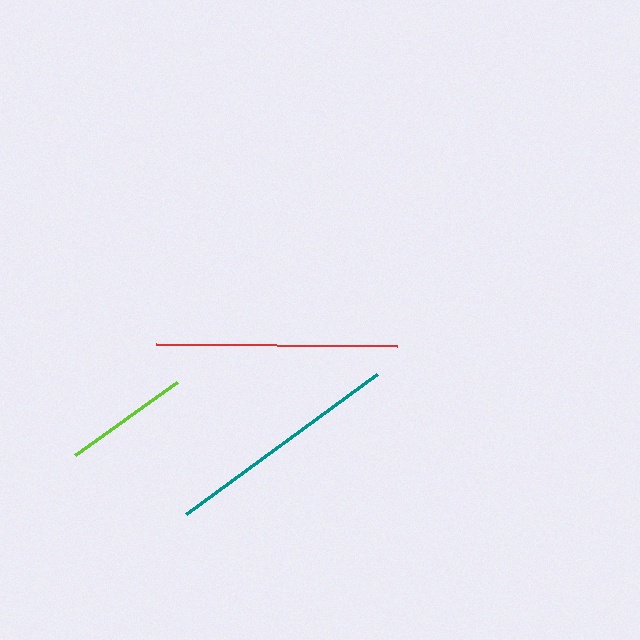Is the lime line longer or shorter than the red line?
The red line is longer than the lime line.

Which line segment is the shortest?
The lime line is the shortest at approximately 125 pixels.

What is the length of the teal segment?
The teal segment is approximately 237 pixels long.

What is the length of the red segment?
The red segment is approximately 241 pixels long.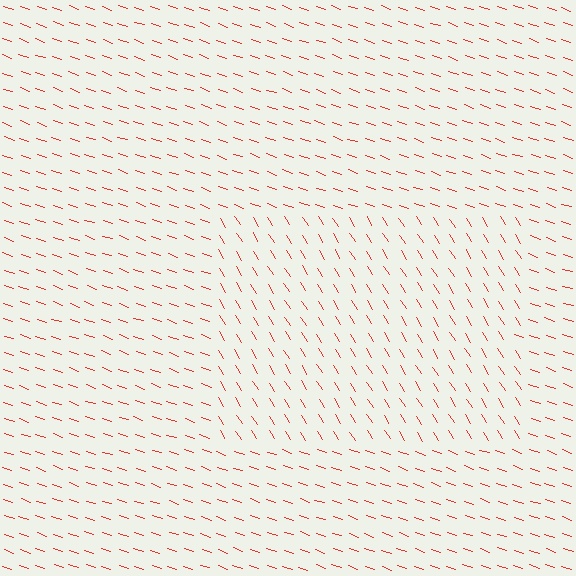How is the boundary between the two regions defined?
The boundary is defined purely by a change in line orientation (approximately 39 degrees difference). All lines are the same color and thickness.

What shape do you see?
I see a rectangle.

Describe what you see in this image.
The image is filled with small red line segments. A rectangle region in the image has lines oriented differently from the surrounding lines, creating a visible texture boundary.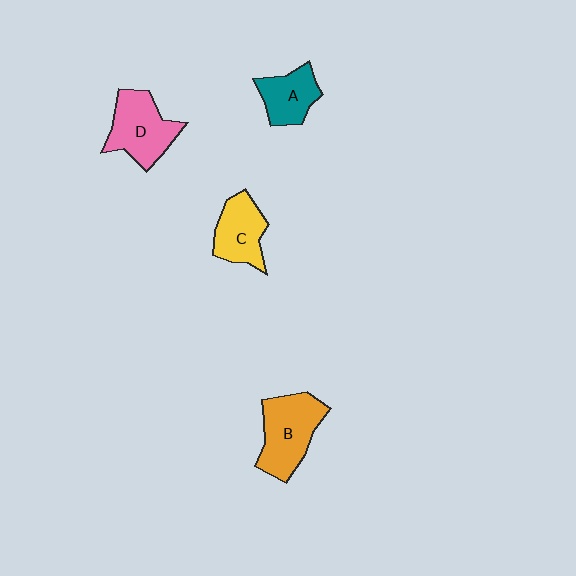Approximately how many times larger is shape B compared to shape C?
Approximately 1.4 times.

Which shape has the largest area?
Shape B (orange).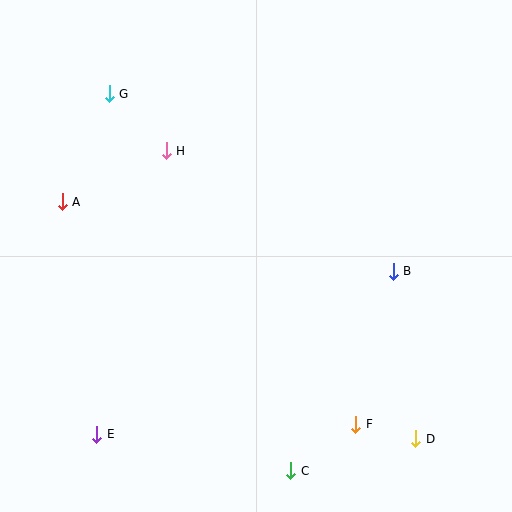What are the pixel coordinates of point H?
Point H is at (166, 151).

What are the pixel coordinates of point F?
Point F is at (356, 424).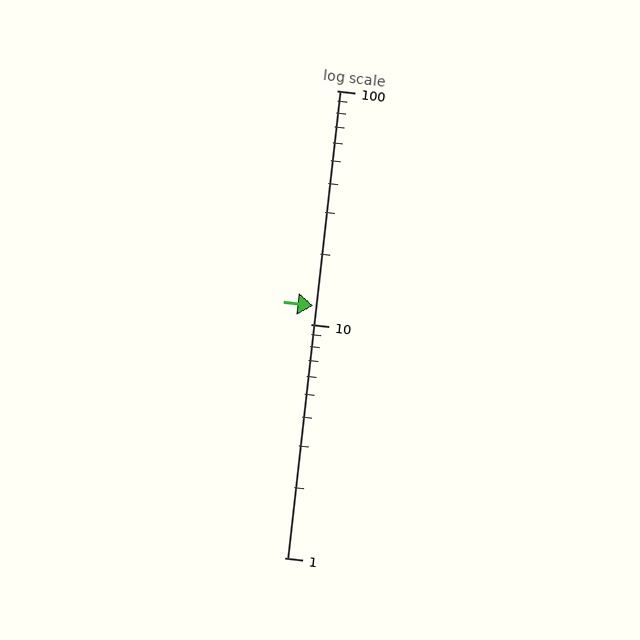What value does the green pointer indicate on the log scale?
The pointer indicates approximately 12.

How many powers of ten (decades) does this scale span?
The scale spans 2 decades, from 1 to 100.